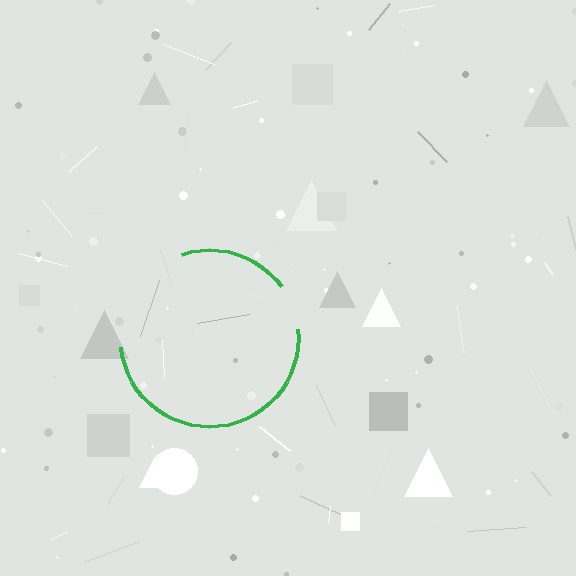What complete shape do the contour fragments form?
The contour fragments form a circle.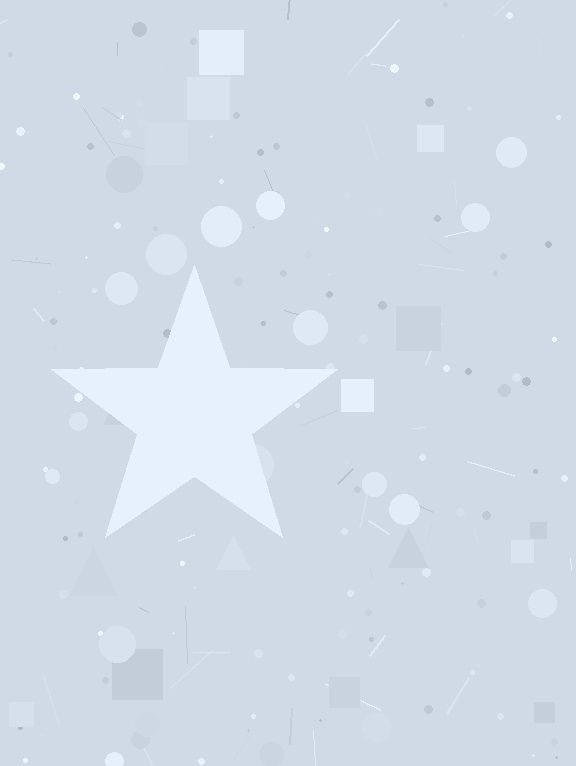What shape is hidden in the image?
A star is hidden in the image.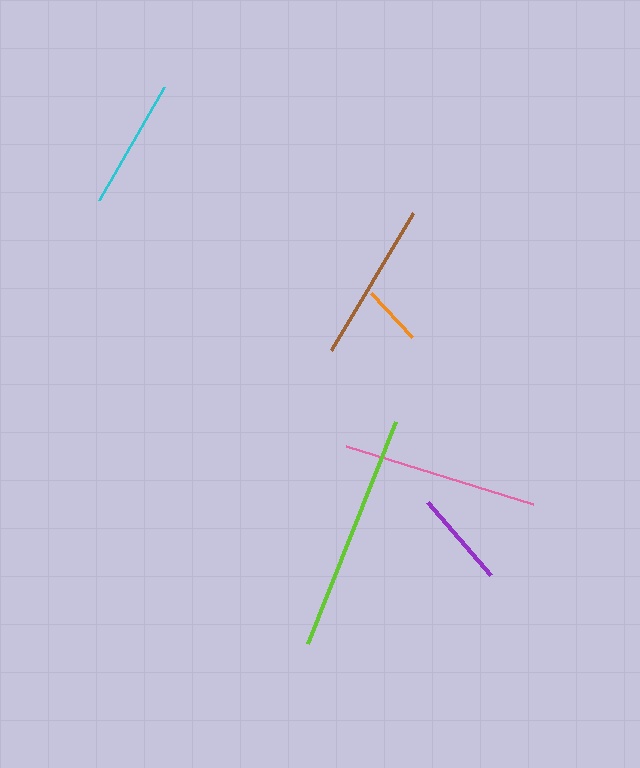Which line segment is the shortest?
The orange line is the shortest at approximately 60 pixels.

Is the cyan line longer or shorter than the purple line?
The cyan line is longer than the purple line.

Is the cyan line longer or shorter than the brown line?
The brown line is longer than the cyan line.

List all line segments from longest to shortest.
From longest to shortest: lime, pink, brown, cyan, purple, orange.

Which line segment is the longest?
The lime line is the longest at approximately 238 pixels.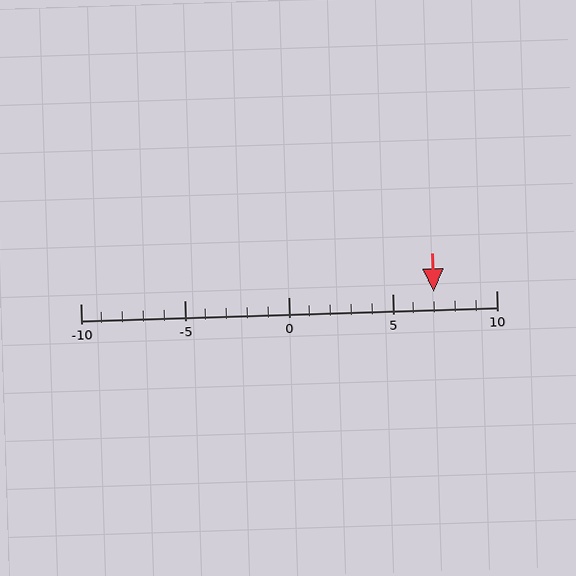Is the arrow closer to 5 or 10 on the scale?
The arrow is closer to 5.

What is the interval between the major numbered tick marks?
The major tick marks are spaced 5 units apart.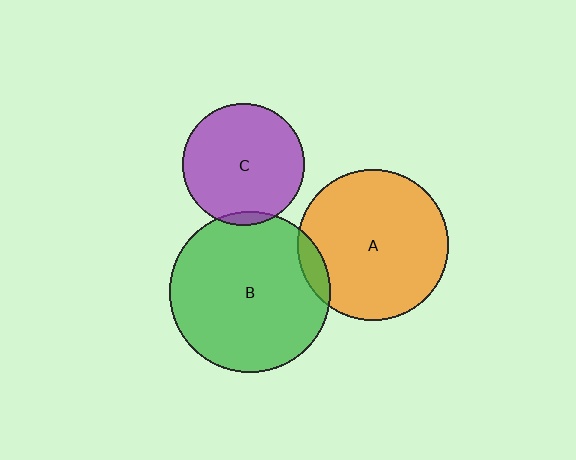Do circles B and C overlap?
Yes.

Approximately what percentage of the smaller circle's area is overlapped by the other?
Approximately 5%.